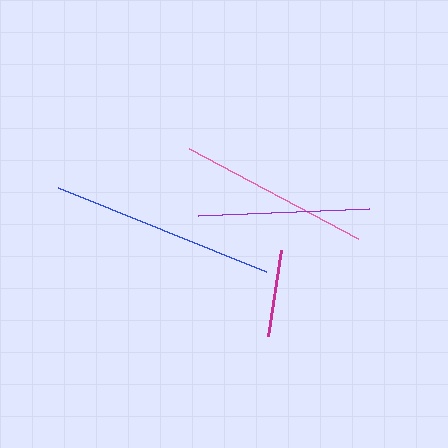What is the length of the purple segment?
The purple segment is approximately 171 pixels long.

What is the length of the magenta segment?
The magenta segment is approximately 87 pixels long.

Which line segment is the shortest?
The magenta line is the shortest at approximately 87 pixels.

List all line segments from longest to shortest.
From longest to shortest: blue, pink, purple, magenta.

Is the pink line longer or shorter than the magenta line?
The pink line is longer than the magenta line.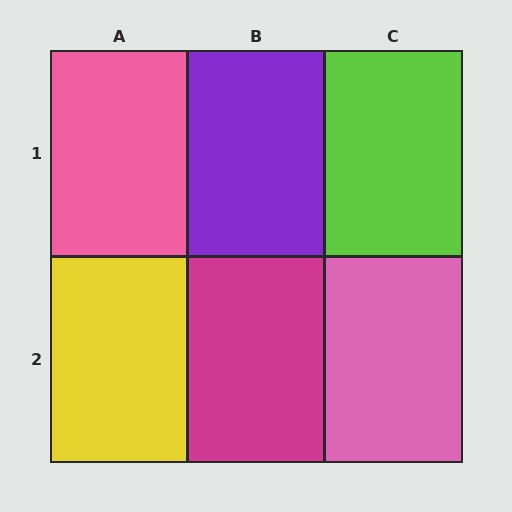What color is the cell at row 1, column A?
Pink.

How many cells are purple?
1 cell is purple.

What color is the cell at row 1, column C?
Lime.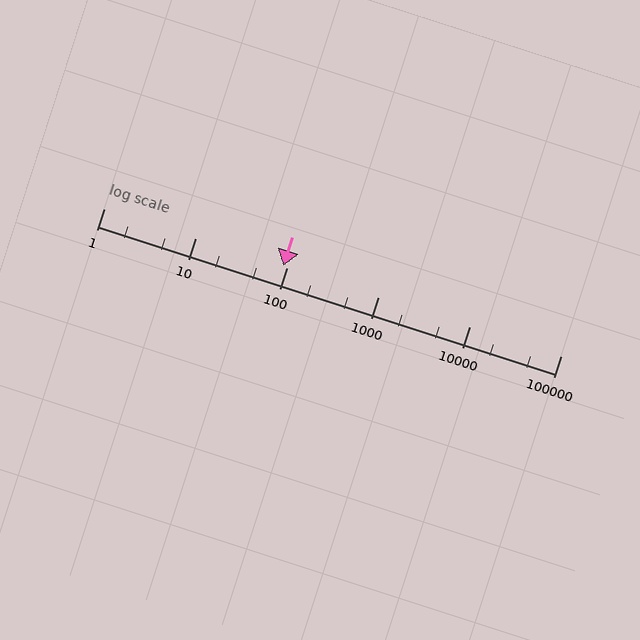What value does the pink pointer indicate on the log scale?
The pointer indicates approximately 91.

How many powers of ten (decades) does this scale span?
The scale spans 5 decades, from 1 to 100000.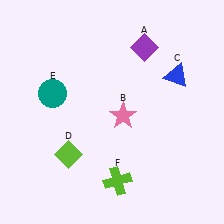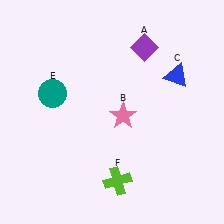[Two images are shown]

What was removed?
The lime diamond (D) was removed in Image 2.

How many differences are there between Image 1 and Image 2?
There is 1 difference between the two images.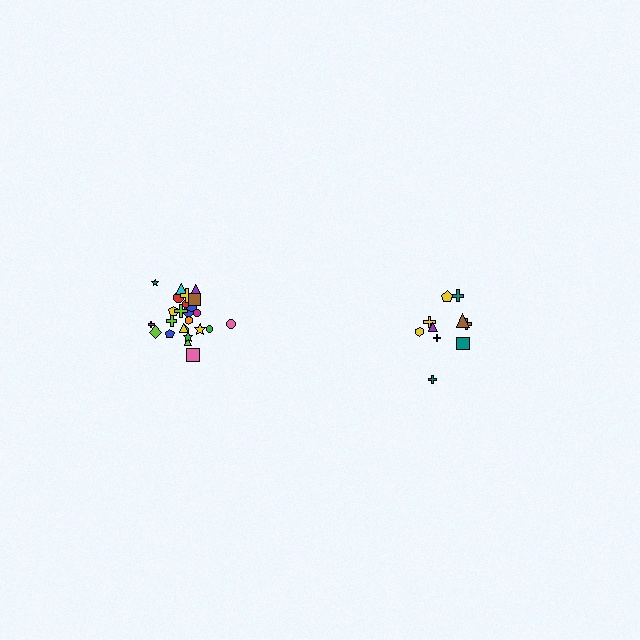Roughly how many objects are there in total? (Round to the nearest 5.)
Roughly 35 objects in total.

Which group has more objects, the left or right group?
The left group.